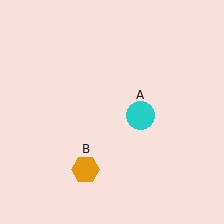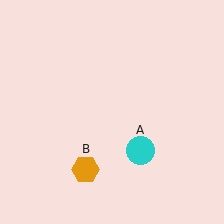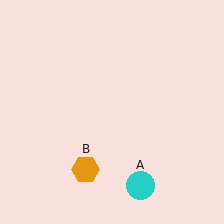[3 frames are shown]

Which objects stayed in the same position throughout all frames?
Orange hexagon (object B) remained stationary.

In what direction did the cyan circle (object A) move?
The cyan circle (object A) moved down.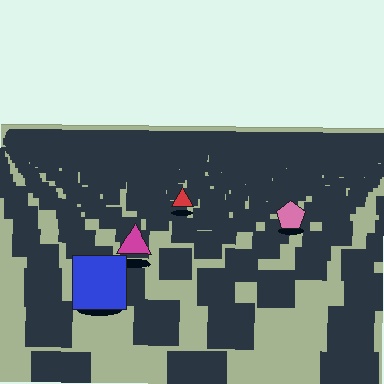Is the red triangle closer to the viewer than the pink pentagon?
No. The pink pentagon is closer — you can tell from the texture gradient: the ground texture is coarser near it.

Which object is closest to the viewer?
The blue square is closest. The texture marks near it are larger and more spread out.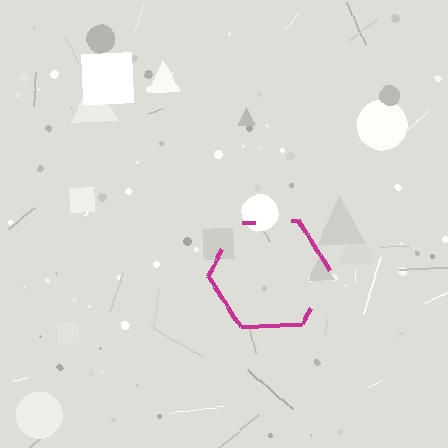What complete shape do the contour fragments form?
The contour fragments form a hexagon.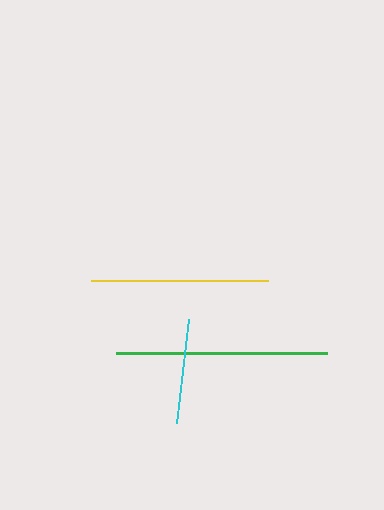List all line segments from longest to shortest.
From longest to shortest: green, yellow, cyan.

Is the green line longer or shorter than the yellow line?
The green line is longer than the yellow line.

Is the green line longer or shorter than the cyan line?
The green line is longer than the cyan line.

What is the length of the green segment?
The green segment is approximately 211 pixels long.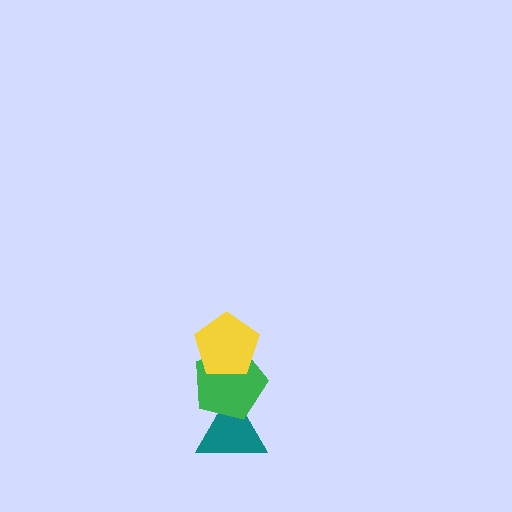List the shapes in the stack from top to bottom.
From top to bottom: the yellow pentagon, the green pentagon, the teal triangle.